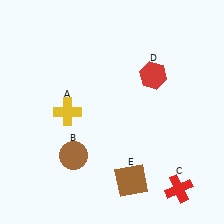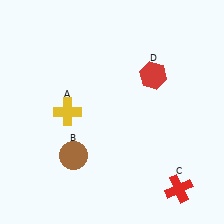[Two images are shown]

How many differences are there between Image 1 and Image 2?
There is 1 difference between the two images.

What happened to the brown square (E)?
The brown square (E) was removed in Image 2. It was in the bottom-right area of Image 1.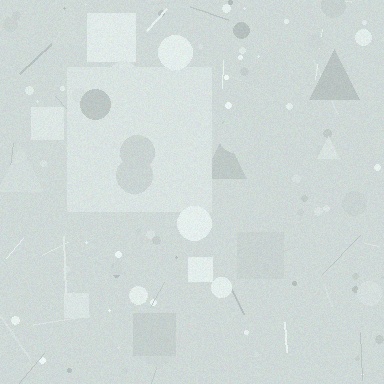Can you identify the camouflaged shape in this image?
The camouflaged shape is a square.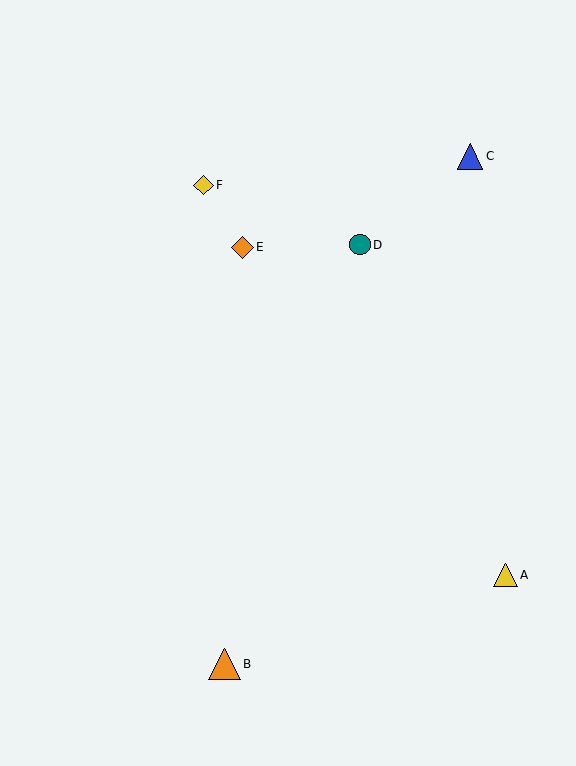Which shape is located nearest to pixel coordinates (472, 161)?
The blue triangle (labeled C) at (470, 156) is nearest to that location.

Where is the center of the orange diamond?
The center of the orange diamond is at (242, 247).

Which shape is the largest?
The orange triangle (labeled B) is the largest.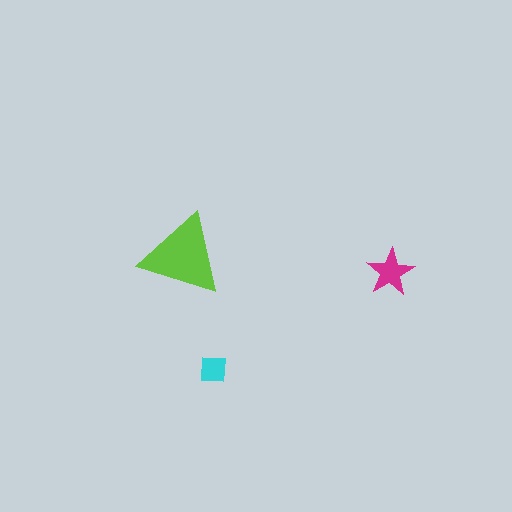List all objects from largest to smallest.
The lime triangle, the magenta star, the cyan square.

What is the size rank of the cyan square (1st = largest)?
3rd.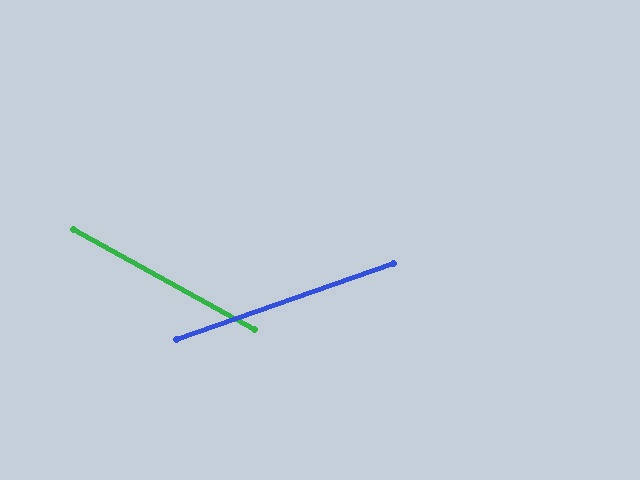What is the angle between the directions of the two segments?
Approximately 49 degrees.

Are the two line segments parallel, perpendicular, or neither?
Neither parallel nor perpendicular — they differ by about 49°.